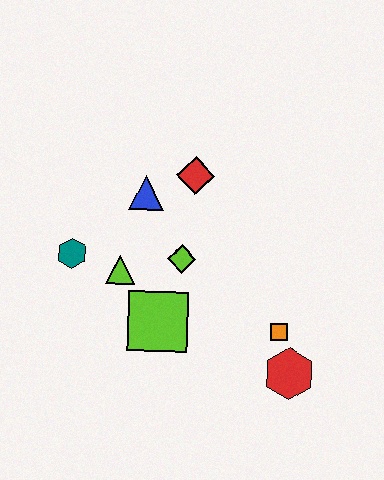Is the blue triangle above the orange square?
Yes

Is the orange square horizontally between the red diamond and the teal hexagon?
No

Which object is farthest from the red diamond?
The red hexagon is farthest from the red diamond.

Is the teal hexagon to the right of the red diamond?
No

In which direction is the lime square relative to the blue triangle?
The lime square is below the blue triangle.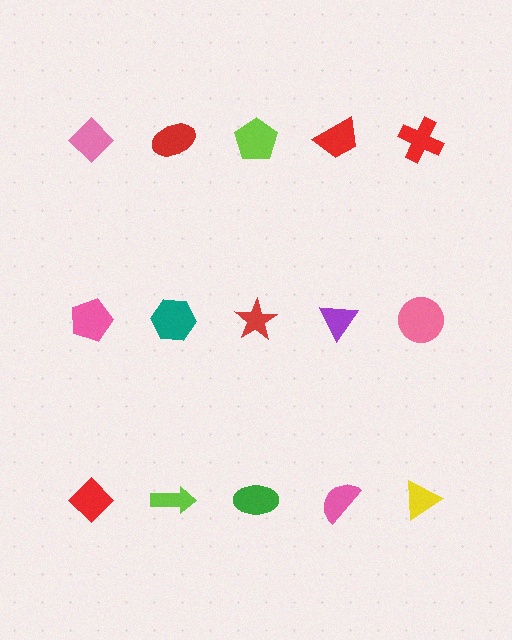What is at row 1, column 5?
A red cross.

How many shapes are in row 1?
5 shapes.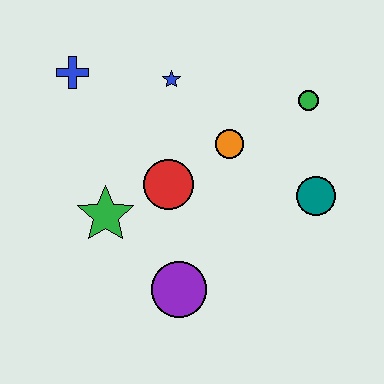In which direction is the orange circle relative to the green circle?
The orange circle is to the left of the green circle.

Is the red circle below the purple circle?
No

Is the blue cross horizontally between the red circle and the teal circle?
No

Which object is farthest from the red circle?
The green circle is farthest from the red circle.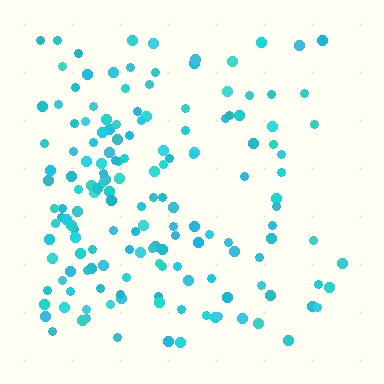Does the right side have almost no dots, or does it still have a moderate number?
Still a moderate number, just noticeably fewer than the left.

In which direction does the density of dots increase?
From right to left, with the left side densest.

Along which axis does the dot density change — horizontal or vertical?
Horizontal.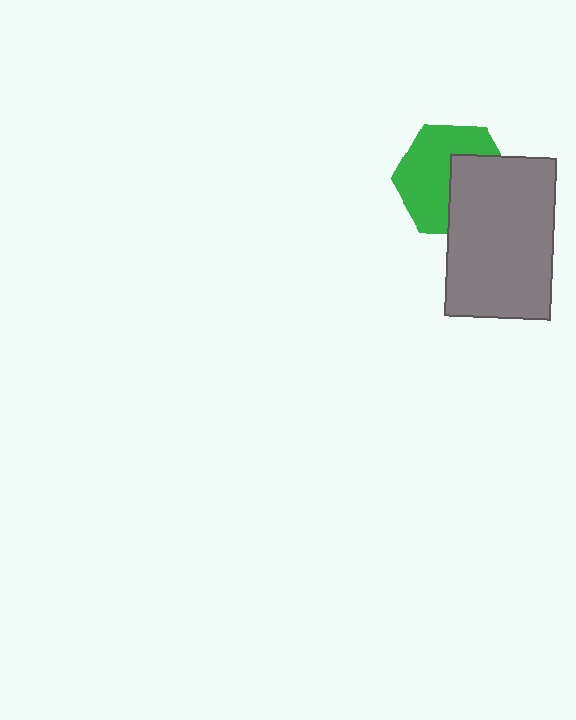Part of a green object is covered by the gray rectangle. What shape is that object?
It is a hexagon.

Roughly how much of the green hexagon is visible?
About half of it is visible (roughly 58%).